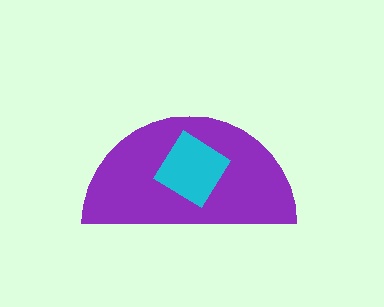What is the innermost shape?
The cyan diamond.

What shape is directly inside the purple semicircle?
The cyan diamond.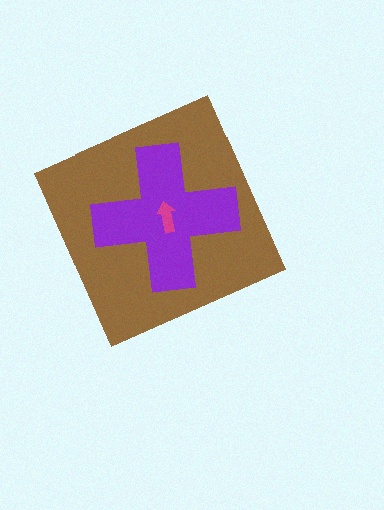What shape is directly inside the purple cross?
The magenta arrow.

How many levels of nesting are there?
3.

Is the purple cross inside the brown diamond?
Yes.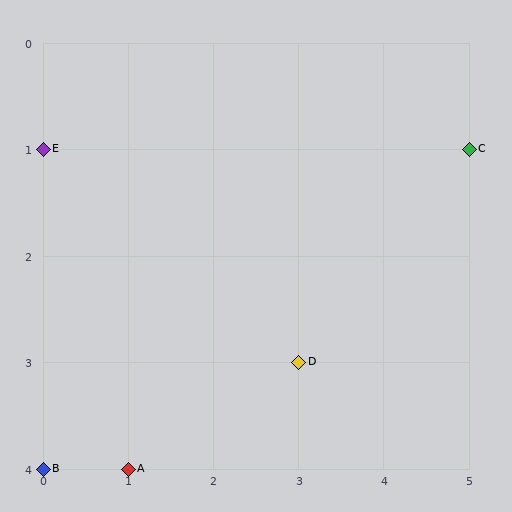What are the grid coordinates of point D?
Point D is at grid coordinates (3, 3).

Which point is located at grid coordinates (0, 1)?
Point E is at (0, 1).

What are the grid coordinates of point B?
Point B is at grid coordinates (0, 4).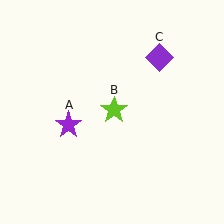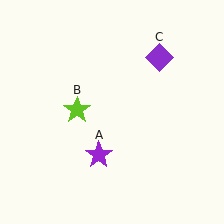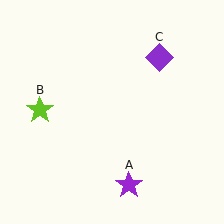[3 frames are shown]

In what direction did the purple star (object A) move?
The purple star (object A) moved down and to the right.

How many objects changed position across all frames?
2 objects changed position: purple star (object A), lime star (object B).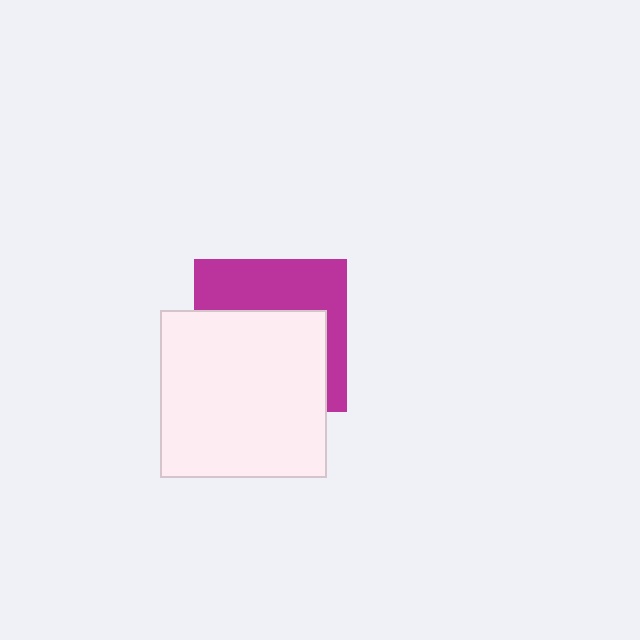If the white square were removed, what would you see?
You would see the complete magenta square.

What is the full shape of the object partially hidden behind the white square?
The partially hidden object is a magenta square.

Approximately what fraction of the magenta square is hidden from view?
Roughly 58% of the magenta square is hidden behind the white square.